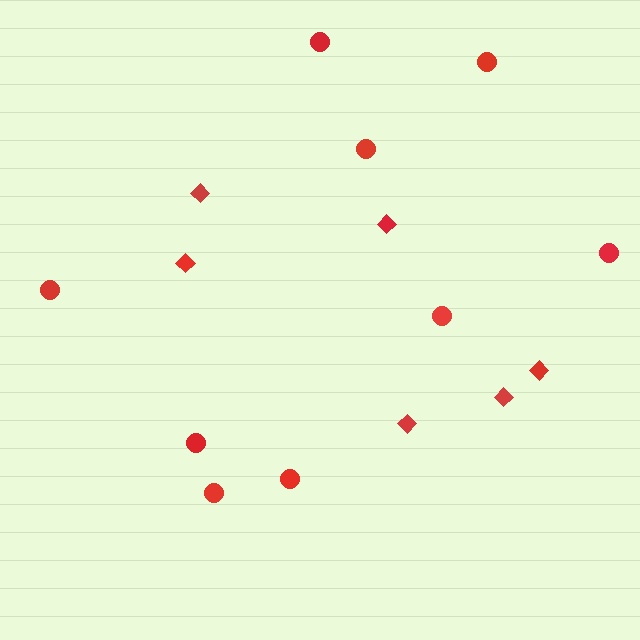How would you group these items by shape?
There are 2 groups: one group of diamonds (6) and one group of circles (9).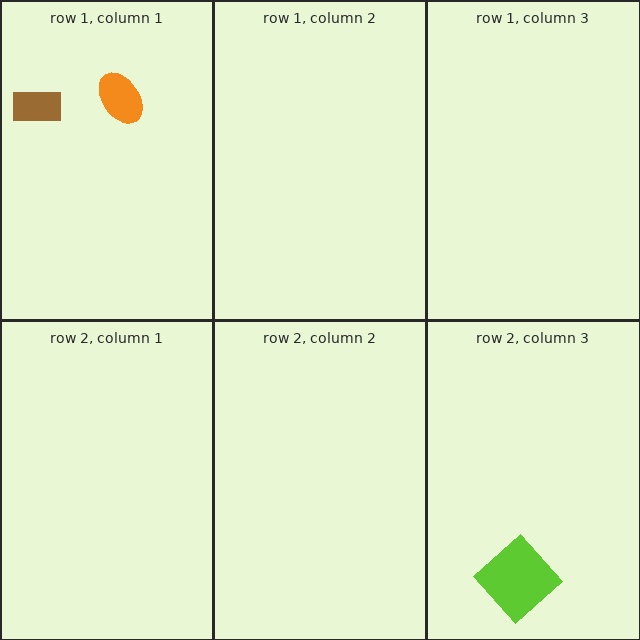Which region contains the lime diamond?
The row 2, column 3 region.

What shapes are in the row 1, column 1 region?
The brown rectangle, the orange ellipse.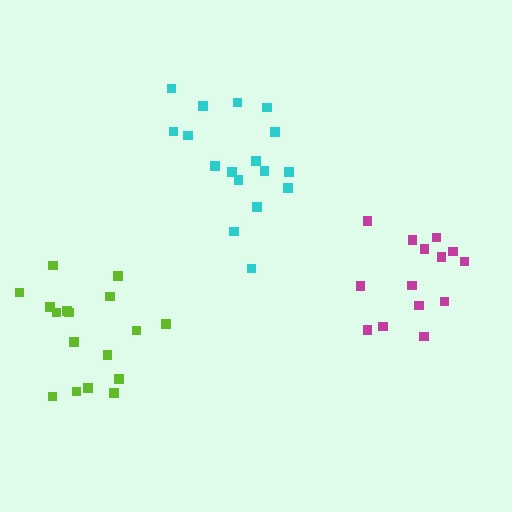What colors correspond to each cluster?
The clusters are colored: cyan, lime, magenta.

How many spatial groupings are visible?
There are 3 spatial groupings.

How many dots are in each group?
Group 1: 17 dots, Group 2: 17 dots, Group 3: 14 dots (48 total).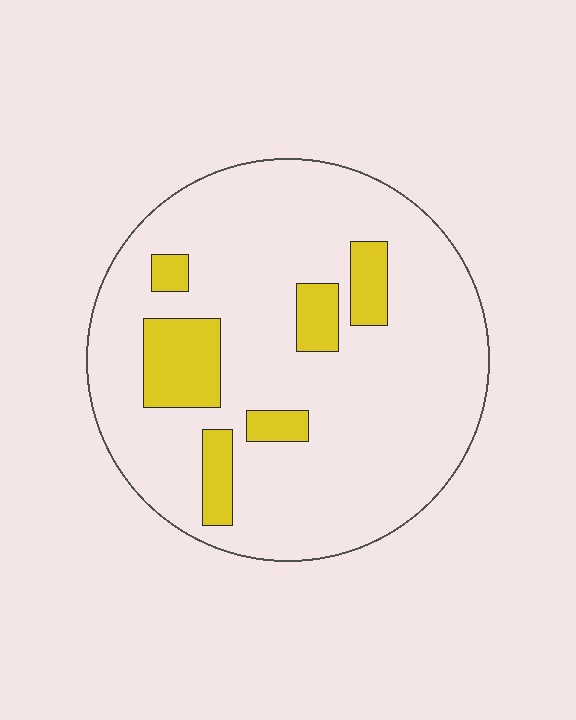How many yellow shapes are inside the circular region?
6.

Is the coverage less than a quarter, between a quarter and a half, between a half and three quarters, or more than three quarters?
Less than a quarter.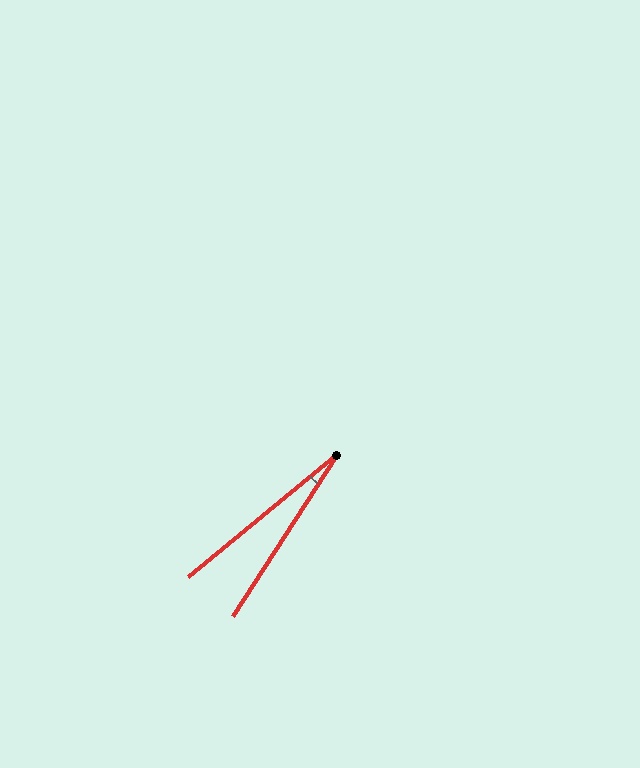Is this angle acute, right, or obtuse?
It is acute.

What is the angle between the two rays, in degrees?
Approximately 18 degrees.